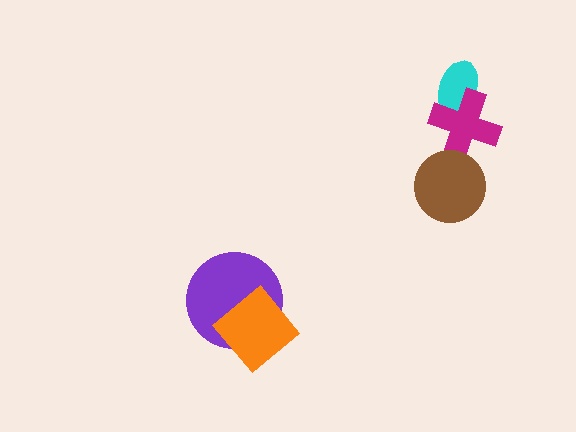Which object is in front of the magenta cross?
The brown circle is in front of the magenta cross.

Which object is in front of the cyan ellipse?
The magenta cross is in front of the cyan ellipse.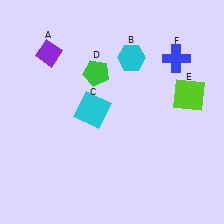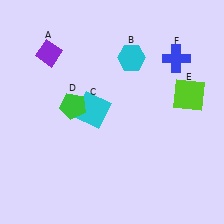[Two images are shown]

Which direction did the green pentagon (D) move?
The green pentagon (D) moved down.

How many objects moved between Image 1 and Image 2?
1 object moved between the two images.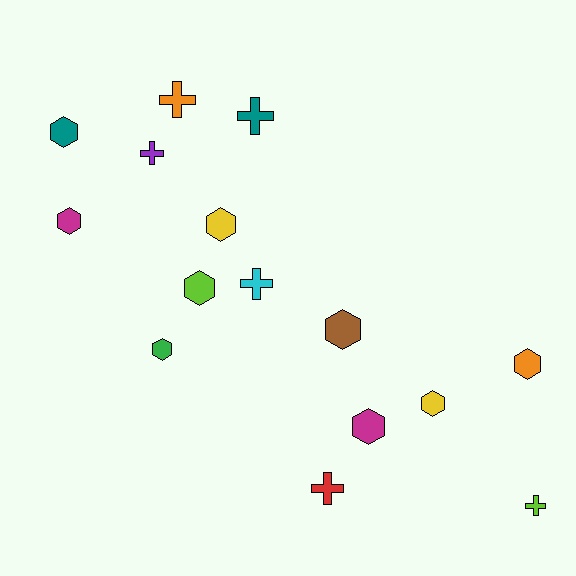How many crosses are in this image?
There are 6 crosses.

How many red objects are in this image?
There is 1 red object.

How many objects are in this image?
There are 15 objects.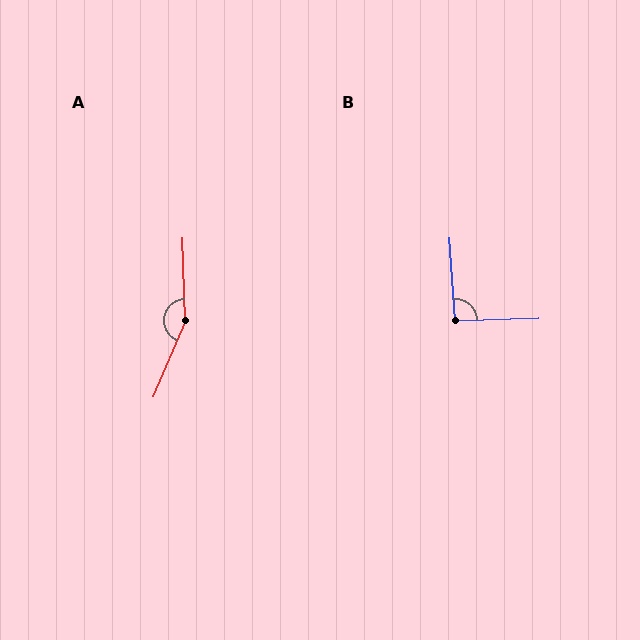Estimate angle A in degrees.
Approximately 155 degrees.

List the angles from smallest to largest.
B (92°), A (155°).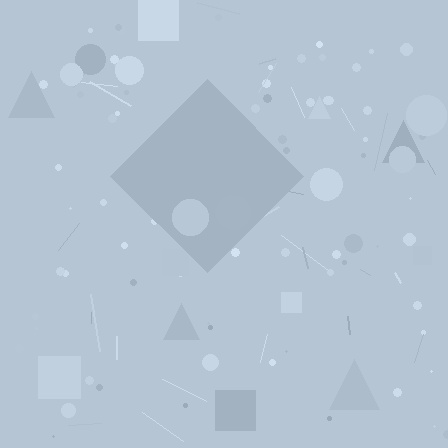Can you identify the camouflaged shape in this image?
The camouflaged shape is a diamond.